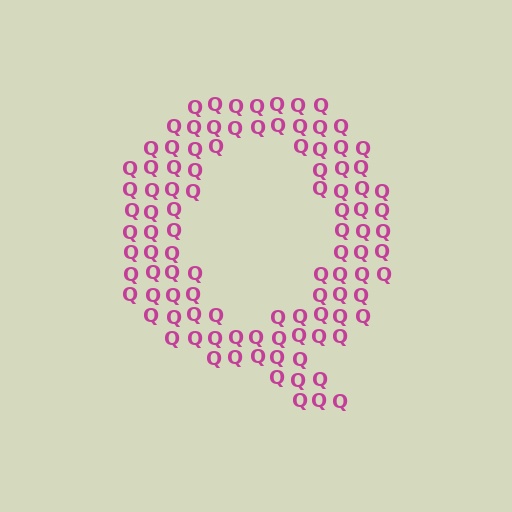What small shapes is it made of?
It is made of small letter Q's.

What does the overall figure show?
The overall figure shows the letter Q.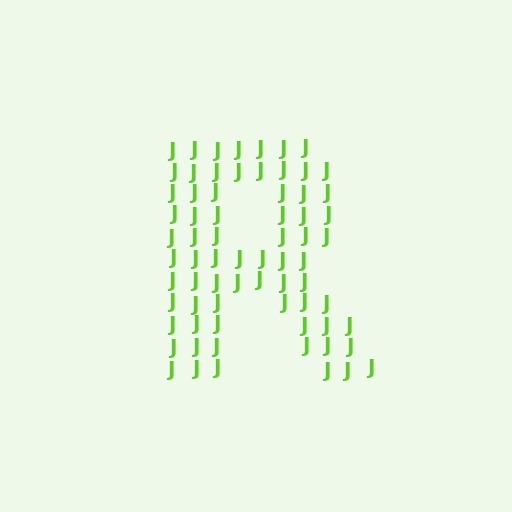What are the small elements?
The small elements are letter J's.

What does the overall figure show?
The overall figure shows the letter R.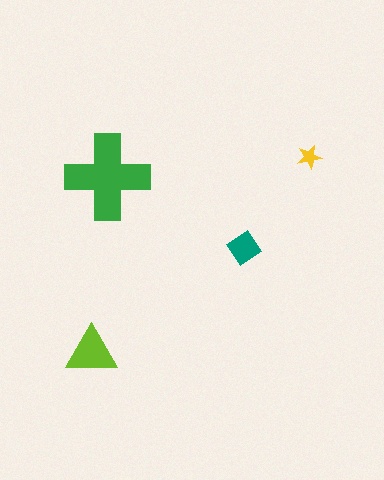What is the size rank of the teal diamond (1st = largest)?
3rd.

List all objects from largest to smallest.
The green cross, the lime triangle, the teal diamond, the yellow star.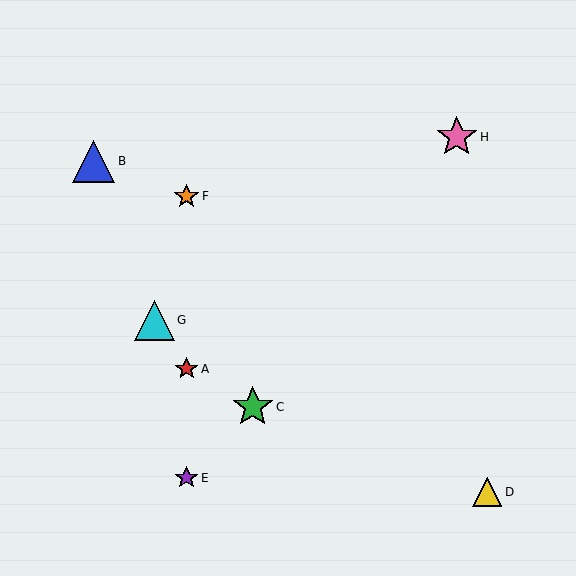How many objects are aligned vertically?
3 objects (A, E, F) are aligned vertically.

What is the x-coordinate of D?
Object D is at x≈487.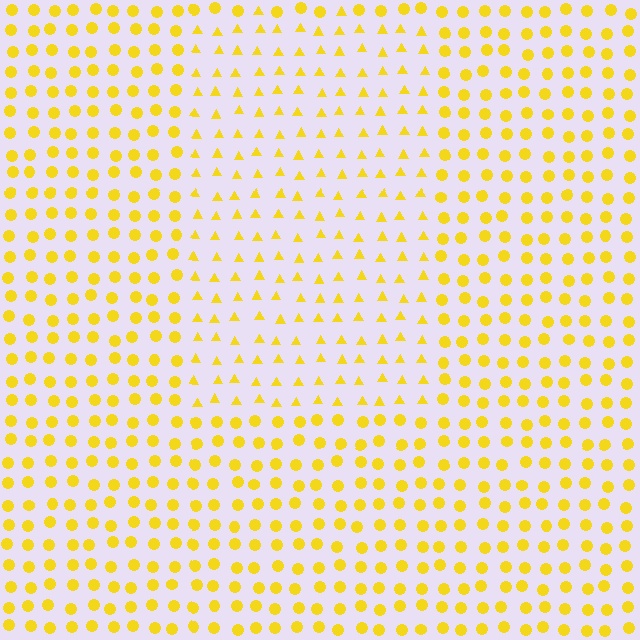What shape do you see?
I see a rectangle.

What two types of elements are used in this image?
The image uses triangles inside the rectangle region and circles outside it.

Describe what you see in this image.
The image is filled with small yellow elements arranged in a uniform grid. A rectangle-shaped region contains triangles, while the surrounding area contains circles. The boundary is defined purely by the change in element shape.